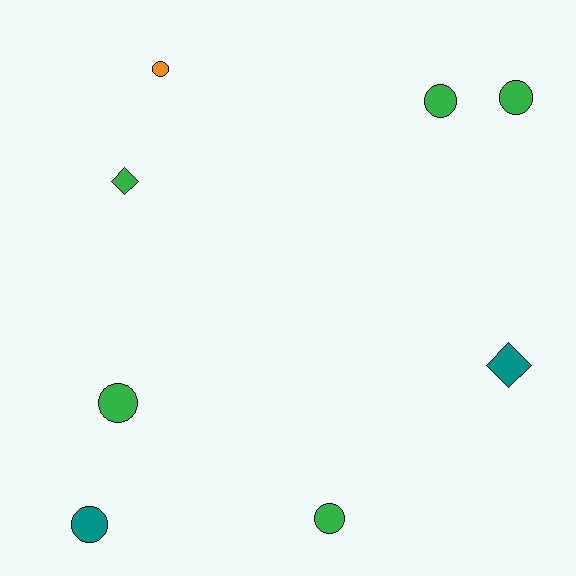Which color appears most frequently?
Green, with 5 objects.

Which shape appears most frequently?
Circle, with 6 objects.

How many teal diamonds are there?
There is 1 teal diamond.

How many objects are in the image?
There are 8 objects.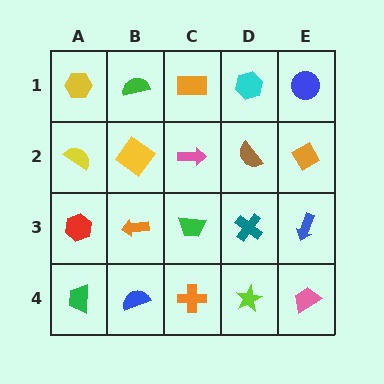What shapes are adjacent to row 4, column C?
A green trapezoid (row 3, column C), a blue semicircle (row 4, column B), a lime star (row 4, column D).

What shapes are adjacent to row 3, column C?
A pink arrow (row 2, column C), an orange cross (row 4, column C), an orange arrow (row 3, column B), a teal cross (row 3, column D).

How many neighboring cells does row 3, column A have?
3.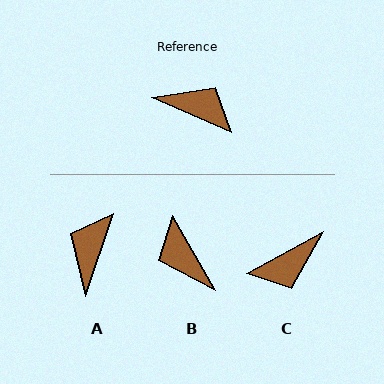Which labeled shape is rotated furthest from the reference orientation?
B, about 144 degrees away.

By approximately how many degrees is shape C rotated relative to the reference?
Approximately 128 degrees clockwise.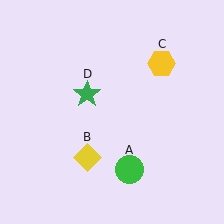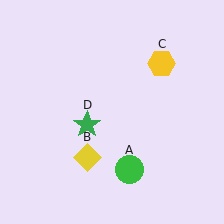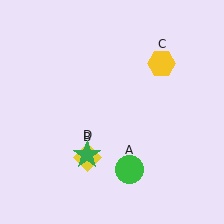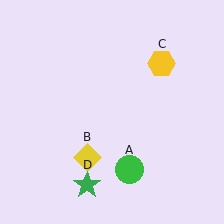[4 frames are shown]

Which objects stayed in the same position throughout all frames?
Green circle (object A) and yellow diamond (object B) and yellow hexagon (object C) remained stationary.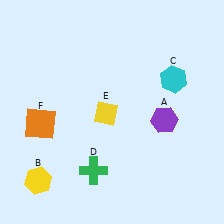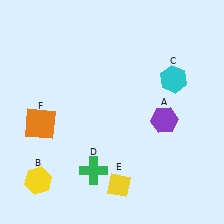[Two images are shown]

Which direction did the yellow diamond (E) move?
The yellow diamond (E) moved down.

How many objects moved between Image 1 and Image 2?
1 object moved between the two images.